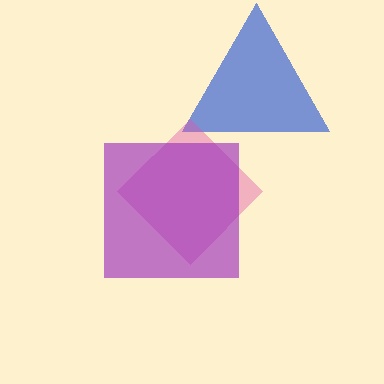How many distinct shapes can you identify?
There are 3 distinct shapes: a blue triangle, a pink diamond, a purple square.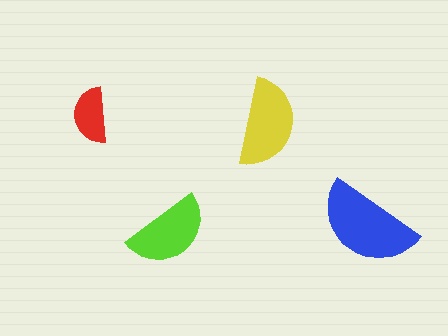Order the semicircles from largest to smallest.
the blue one, the yellow one, the lime one, the red one.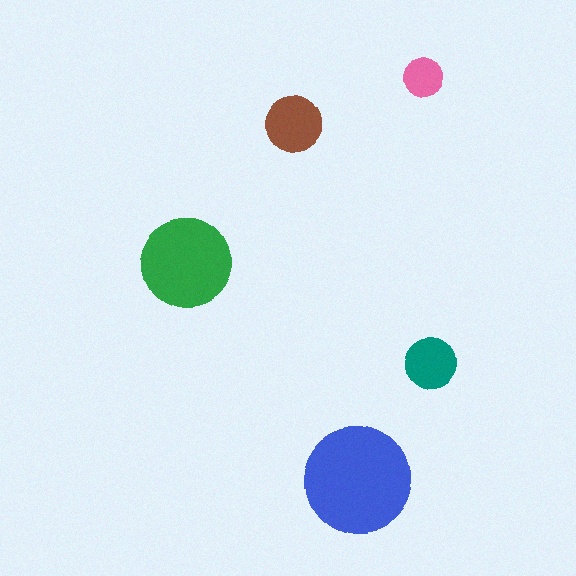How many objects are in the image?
There are 5 objects in the image.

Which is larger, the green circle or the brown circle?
The green one.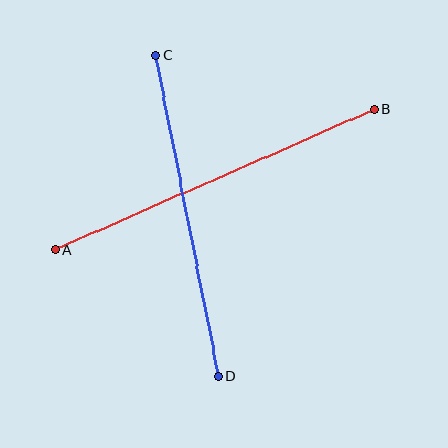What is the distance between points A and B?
The distance is approximately 349 pixels.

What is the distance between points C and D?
The distance is approximately 327 pixels.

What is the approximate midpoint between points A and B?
The midpoint is at approximately (215, 179) pixels.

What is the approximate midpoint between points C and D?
The midpoint is at approximately (187, 216) pixels.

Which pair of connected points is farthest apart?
Points A and B are farthest apart.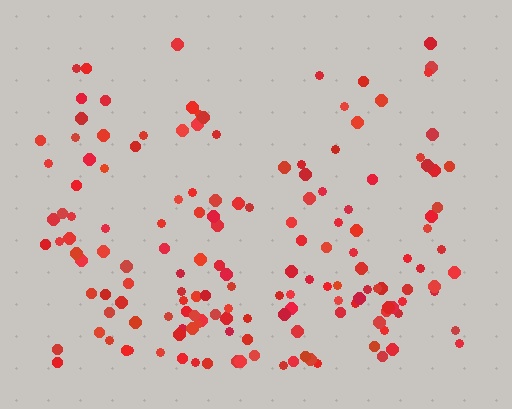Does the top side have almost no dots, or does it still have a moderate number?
Still a moderate number, just noticeably fewer than the bottom.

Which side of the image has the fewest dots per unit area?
The top.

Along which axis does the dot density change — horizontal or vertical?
Vertical.